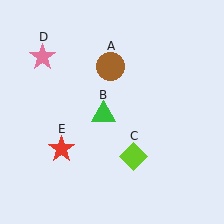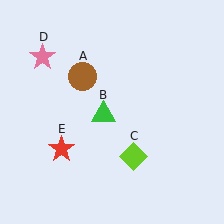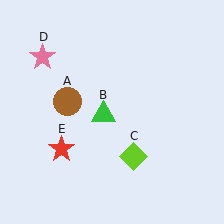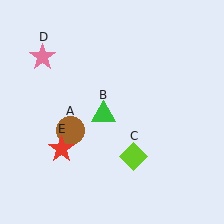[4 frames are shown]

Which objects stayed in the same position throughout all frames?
Green triangle (object B) and lime diamond (object C) and pink star (object D) and red star (object E) remained stationary.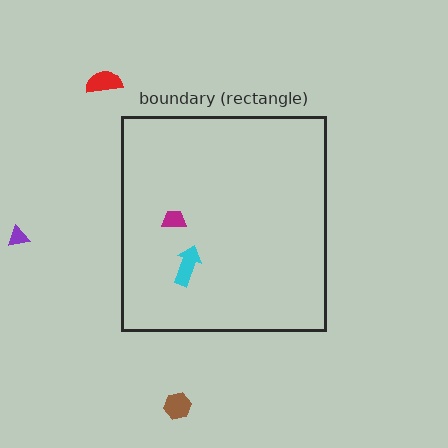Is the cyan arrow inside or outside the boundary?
Inside.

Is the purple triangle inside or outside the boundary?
Outside.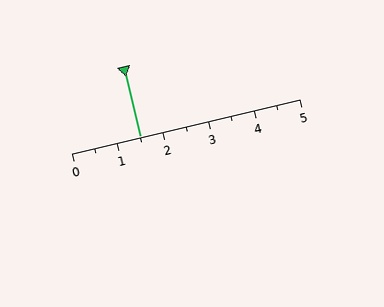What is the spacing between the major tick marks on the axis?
The major ticks are spaced 1 apart.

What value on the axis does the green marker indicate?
The marker indicates approximately 1.5.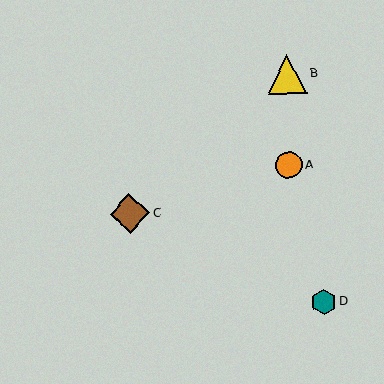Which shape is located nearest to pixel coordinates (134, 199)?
The brown diamond (labeled C) at (130, 213) is nearest to that location.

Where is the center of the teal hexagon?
The center of the teal hexagon is at (324, 302).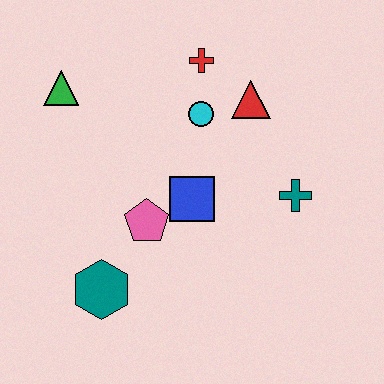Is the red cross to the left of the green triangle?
No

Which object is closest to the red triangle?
The cyan circle is closest to the red triangle.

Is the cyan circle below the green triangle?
Yes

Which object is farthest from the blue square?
The green triangle is farthest from the blue square.